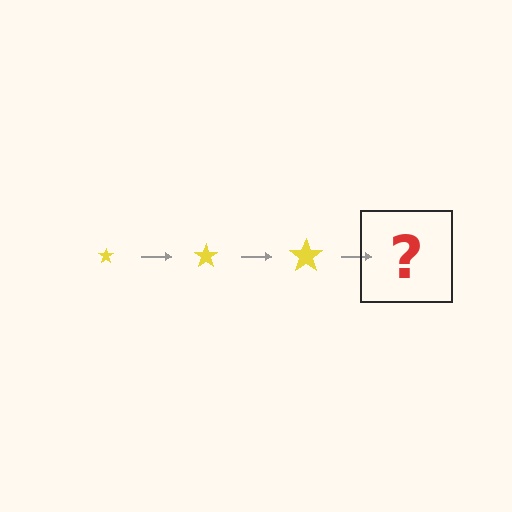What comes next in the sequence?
The next element should be a yellow star, larger than the previous one.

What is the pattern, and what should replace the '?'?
The pattern is that the star gets progressively larger each step. The '?' should be a yellow star, larger than the previous one.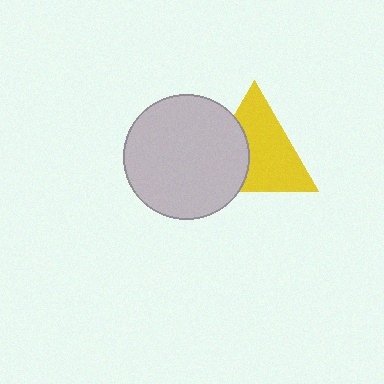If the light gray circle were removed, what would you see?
You would see the complete yellow triangle.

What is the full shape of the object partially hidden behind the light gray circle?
The partially hidden object is a yellow triangle.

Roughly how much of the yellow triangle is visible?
About half of it is visible (roughly 64%).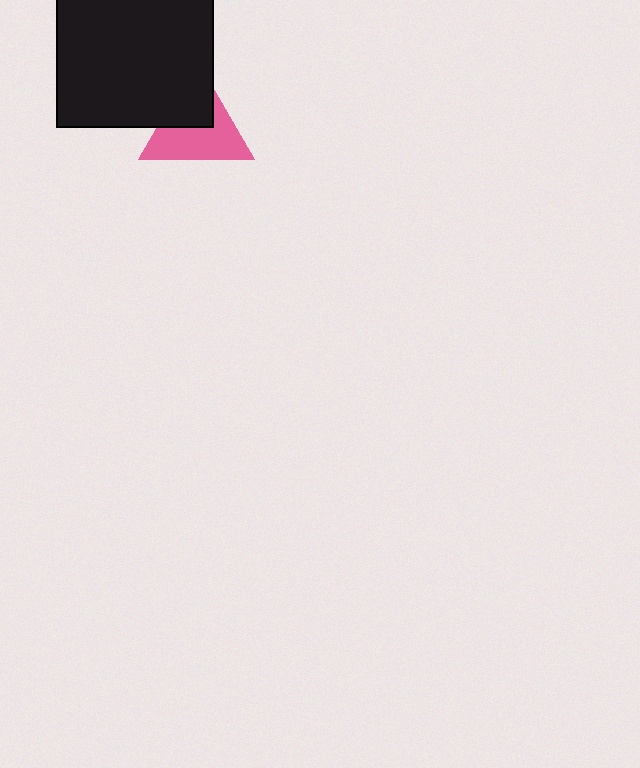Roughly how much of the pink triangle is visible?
About half of it is visible (roughly 61%).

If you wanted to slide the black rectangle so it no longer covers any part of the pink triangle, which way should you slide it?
Slide it toward the upper-left — that is the most direct way to separate the two shapes.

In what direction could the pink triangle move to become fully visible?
The pink triangle could move toward the lower-right. That would shift it out from behind the black rectangle entirely.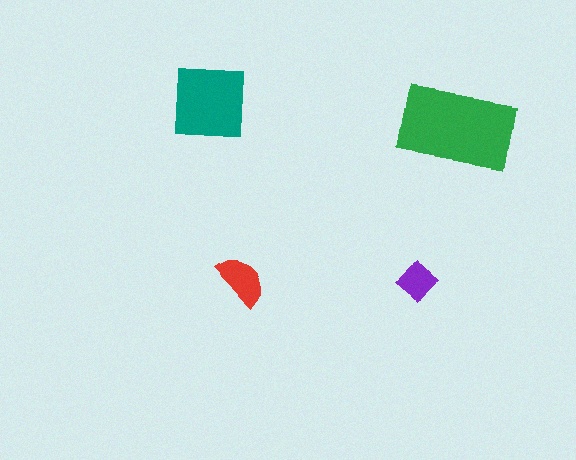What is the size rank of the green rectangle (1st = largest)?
1st.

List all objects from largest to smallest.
The green rectangle, the teal square, the red semicircle, the purple diamond.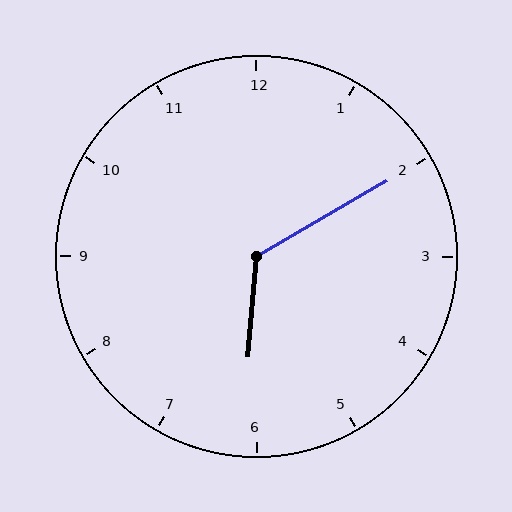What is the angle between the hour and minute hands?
Approximately 125 degrees.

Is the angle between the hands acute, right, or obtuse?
It is obtuse.